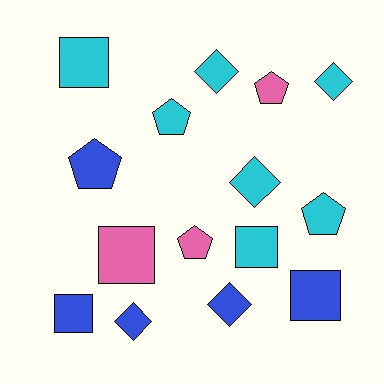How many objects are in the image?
There are 15 objects.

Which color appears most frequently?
Cyan, with 7 objects.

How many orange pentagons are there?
There are no orange pentagons.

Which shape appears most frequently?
Pentagon, with 5 objects.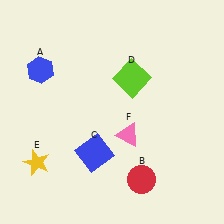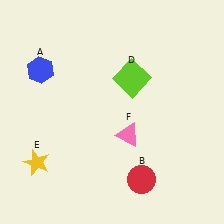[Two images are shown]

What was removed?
The blue square (C) was removed in Image 2.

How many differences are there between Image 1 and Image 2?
There is 1 difference between the two images.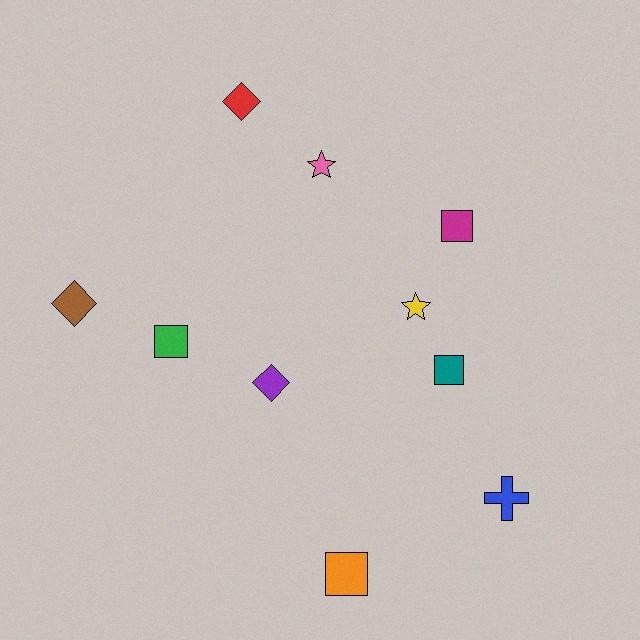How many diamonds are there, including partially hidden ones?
There are 3 diamonds.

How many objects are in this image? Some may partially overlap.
There are 10 objects.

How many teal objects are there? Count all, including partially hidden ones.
There is 1 teal object.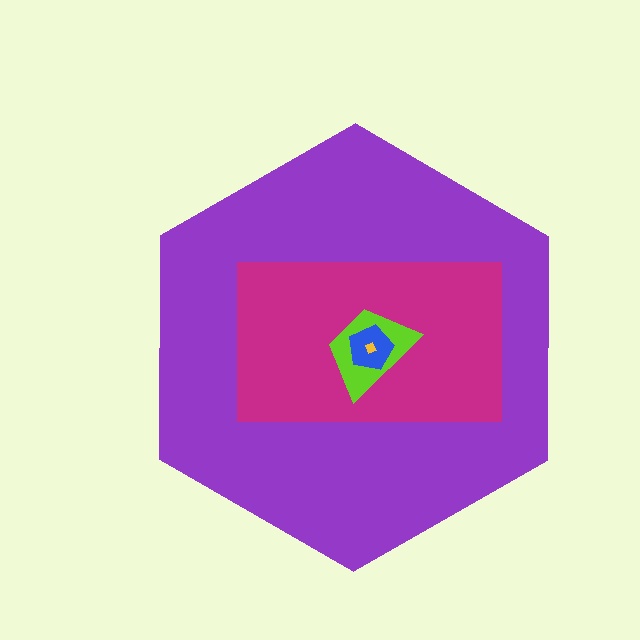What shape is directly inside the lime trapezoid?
The blue pentagon.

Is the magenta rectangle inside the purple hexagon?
Yes.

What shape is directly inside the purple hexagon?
The magenta rectangle.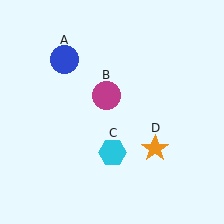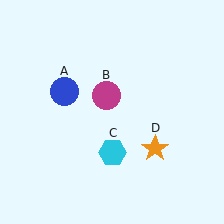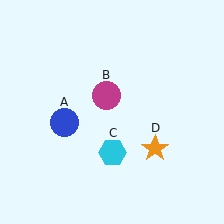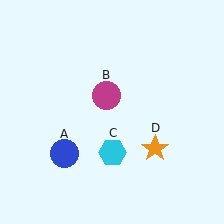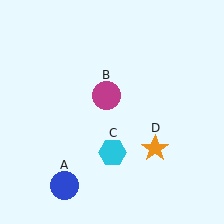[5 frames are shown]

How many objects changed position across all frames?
1 object changed position: blue circle (object A).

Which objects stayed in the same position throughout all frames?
Magenta circle (object B) and cyan hexagon (object C) and orange star (object D) remained stationary.